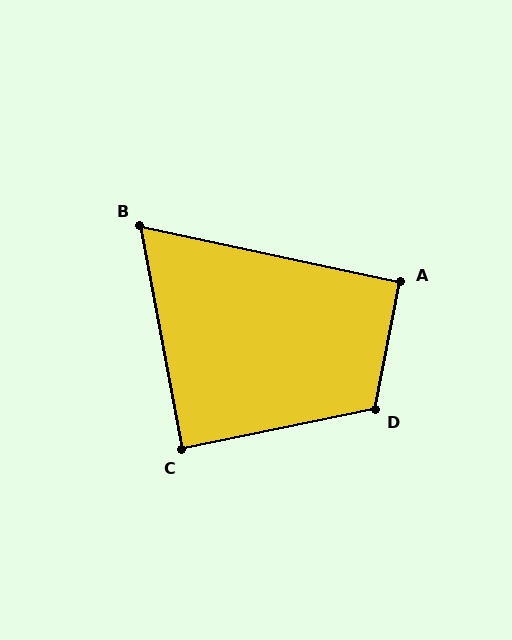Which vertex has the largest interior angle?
D, at approximately 113 degrees.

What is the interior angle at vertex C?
Approximately 89 degrees (approximately right).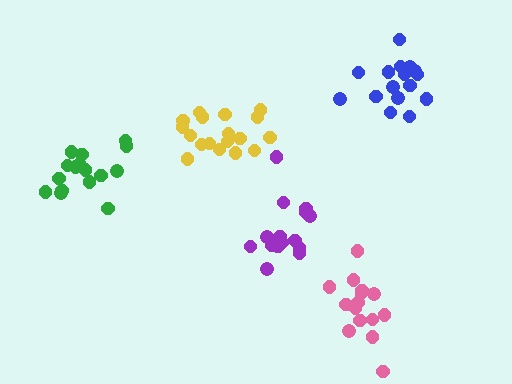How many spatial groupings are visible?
There are 5 spatial groupings.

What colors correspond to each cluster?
The clusters are colored: yellow, purple, blue, green, pink.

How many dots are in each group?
Group 1: 18 dots, Group 2: 17 dots, Group 3: 16 dots, Group 4: 16 dots, Group 5: 15 dots (82 total).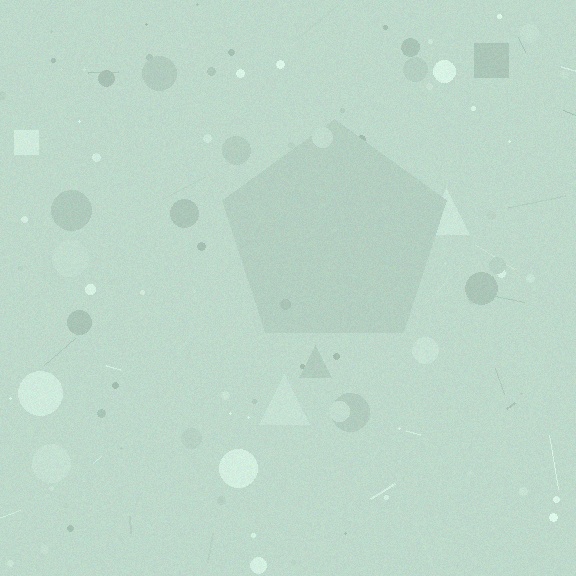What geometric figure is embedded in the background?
A pentagon is embedded in the background.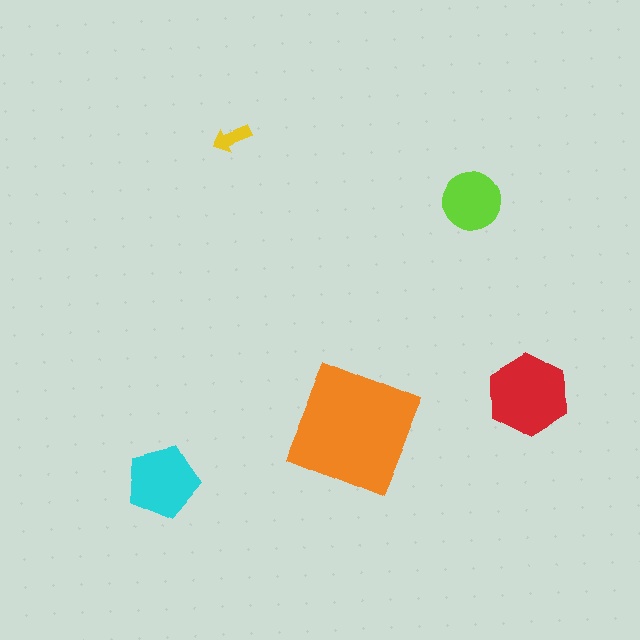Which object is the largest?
The orange square.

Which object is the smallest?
The yellow arrow.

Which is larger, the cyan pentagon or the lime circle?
The cyan pentagon.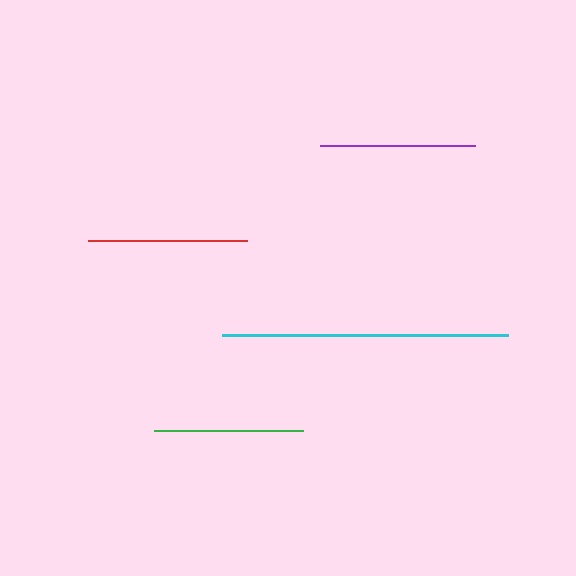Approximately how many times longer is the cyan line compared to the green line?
The cyan line is approximately 1.9 times the length of the green line.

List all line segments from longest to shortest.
From longest to shortest: cyan, red, purple, green.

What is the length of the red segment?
The red segment is approximately 159 pixels long.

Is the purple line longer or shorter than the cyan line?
The cyan line is longer than the purple line.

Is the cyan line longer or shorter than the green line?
The cyan line is longer than the green line.